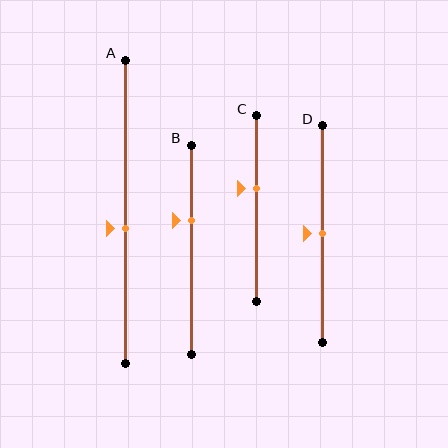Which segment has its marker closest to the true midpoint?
Segment D has its marker closest to the true midpoint.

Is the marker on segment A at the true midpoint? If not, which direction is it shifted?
No, the marker on segment A is shifted downward by about 5% of the segment length.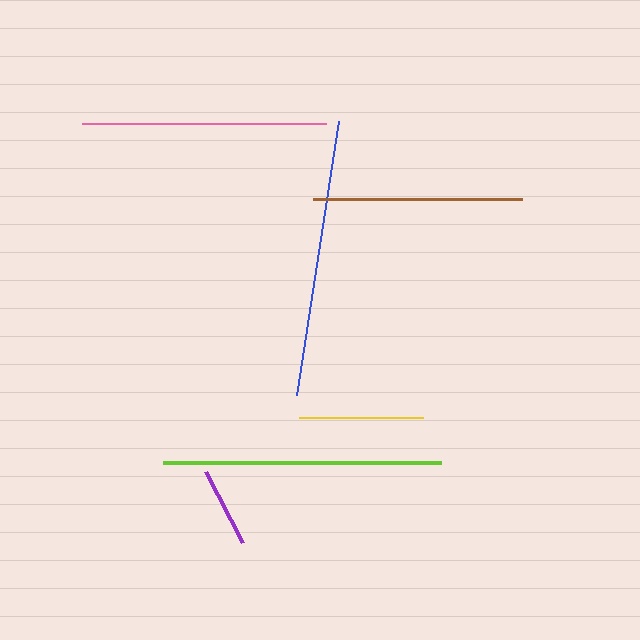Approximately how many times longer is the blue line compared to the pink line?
The blue line is approximately 1.1 times the length of the pink line.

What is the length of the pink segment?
The pink segment is approximately 245 pixels long.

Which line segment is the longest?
The lime line is the longest at approximately 278 pixels.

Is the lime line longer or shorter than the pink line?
The lime line is longer than the pink line.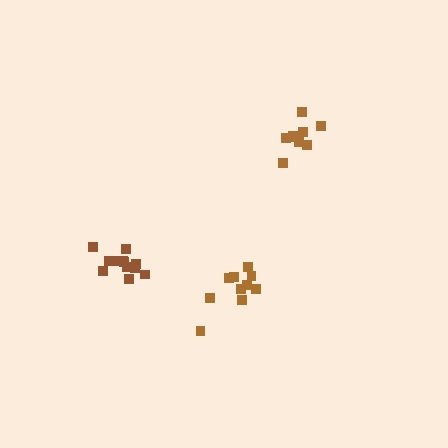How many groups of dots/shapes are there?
There are 3 groups.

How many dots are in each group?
Group 1: 10 dots, Group 2: 12 dots, Group 3: 9 dots (31 total).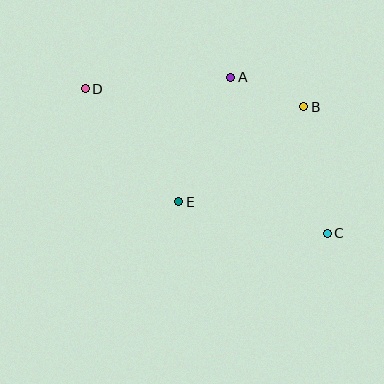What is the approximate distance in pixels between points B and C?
The distance between B and C is approximately 129 pixels.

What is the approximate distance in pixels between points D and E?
The distance between D and E is approximately 147 pixels.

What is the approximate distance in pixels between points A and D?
The distance between A and D is approximately 146 pixels.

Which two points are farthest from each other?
Points C and D are farthest from each other.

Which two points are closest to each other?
Points A and B are closest to each other.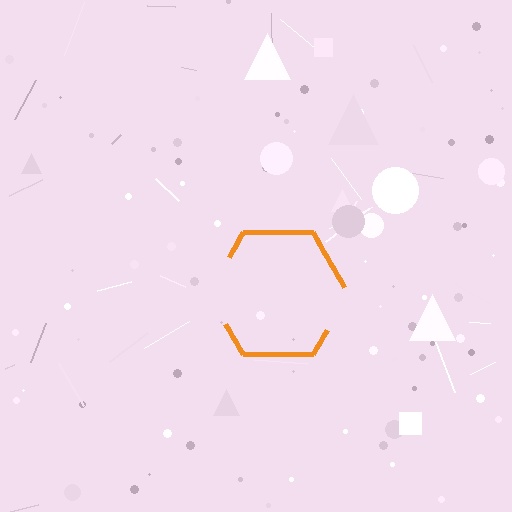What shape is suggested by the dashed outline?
The dashed outline suggests a hexagon.